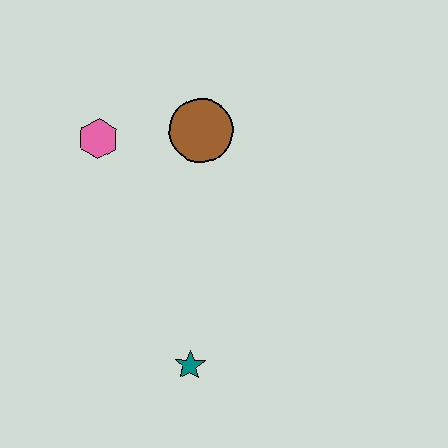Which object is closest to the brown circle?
The pink hexagon is closest to the brown circle.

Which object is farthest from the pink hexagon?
The teal star is farthest from the pink hexagon.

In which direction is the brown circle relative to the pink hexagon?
The brown circle is to the right of the pink hexagon.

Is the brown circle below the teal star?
No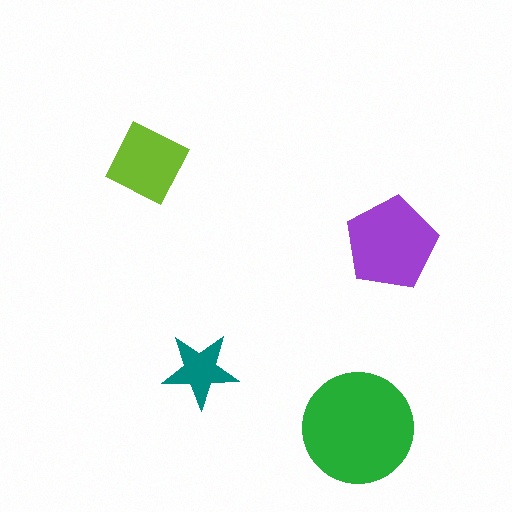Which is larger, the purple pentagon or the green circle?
The green circle.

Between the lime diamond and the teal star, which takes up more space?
The lime diamond.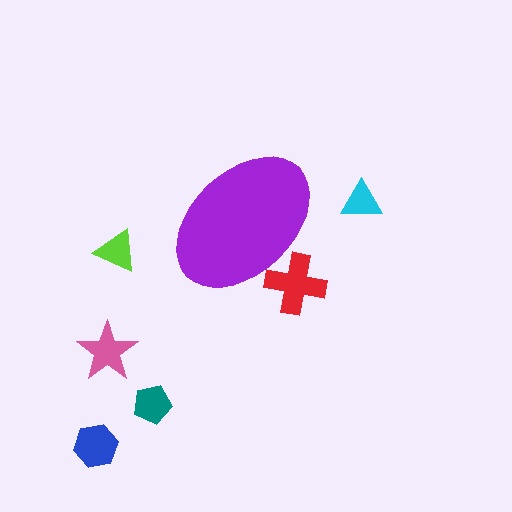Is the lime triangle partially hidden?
No, the lime triangle is fully visible.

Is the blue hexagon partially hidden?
No, the blue hexagon is fully visible.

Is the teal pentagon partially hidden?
No, the teal pentagon is fully visible.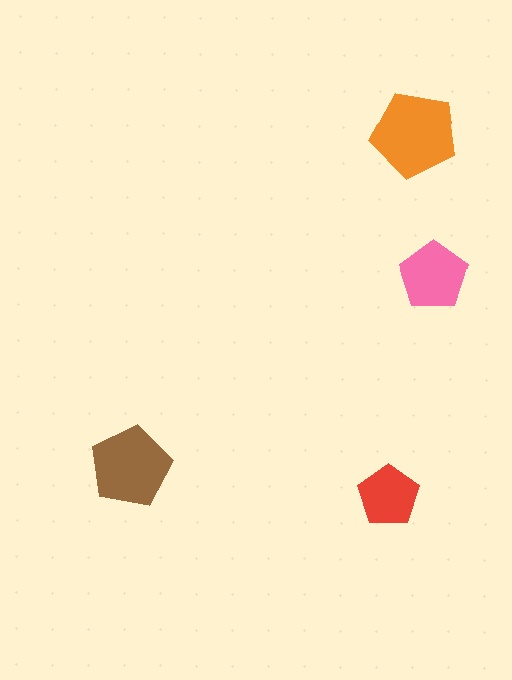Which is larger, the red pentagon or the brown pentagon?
The brown one.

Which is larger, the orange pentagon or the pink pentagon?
The orange one.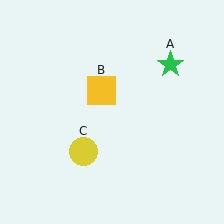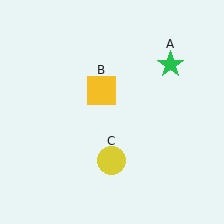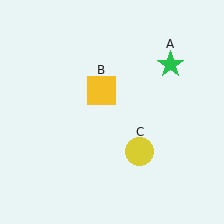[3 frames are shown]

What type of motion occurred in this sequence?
The yellow circle (object C) rotated counterclockwise around the center of the scene.